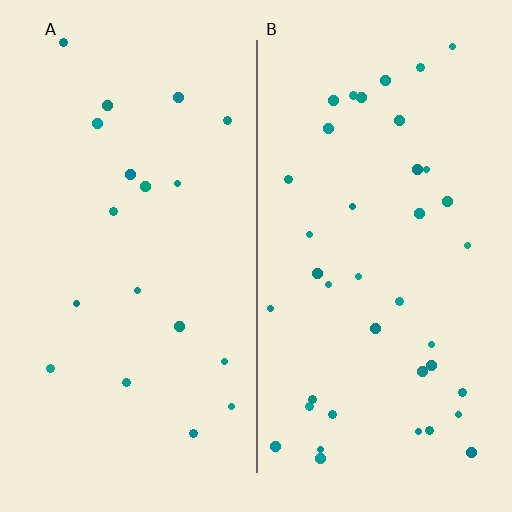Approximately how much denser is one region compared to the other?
Approximately 2.1× — region B over region A.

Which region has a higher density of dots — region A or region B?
B (the right).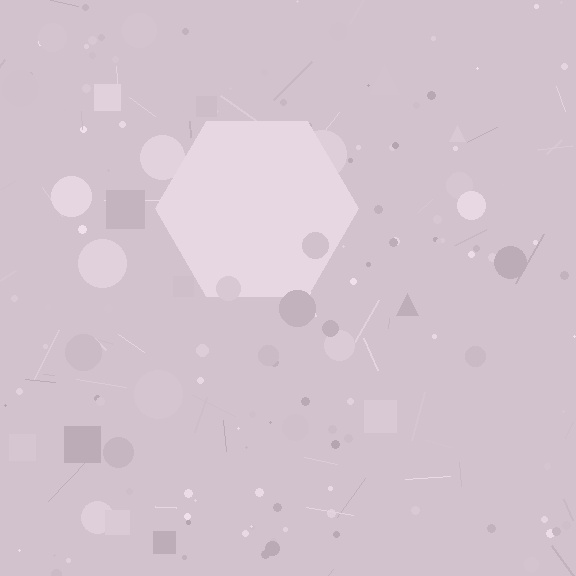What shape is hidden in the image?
A hexagon is hidden in the image.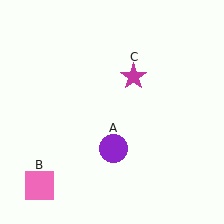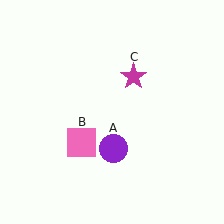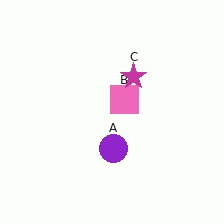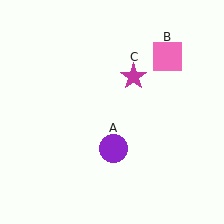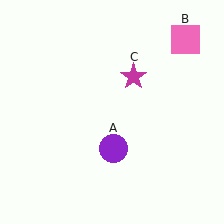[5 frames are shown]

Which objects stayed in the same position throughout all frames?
Purple circle (object A) and magenta star (object C) remained stationary.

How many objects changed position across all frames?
1 object changed position: pink square (object B).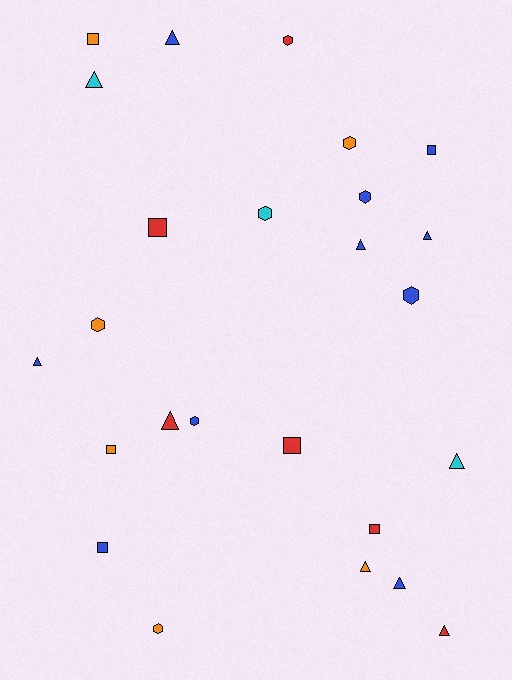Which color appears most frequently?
Blue, with 10 objects.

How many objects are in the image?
There are 25 objects.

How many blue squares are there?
There are 2 blue squares.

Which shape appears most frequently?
Triangle, with 10 objects.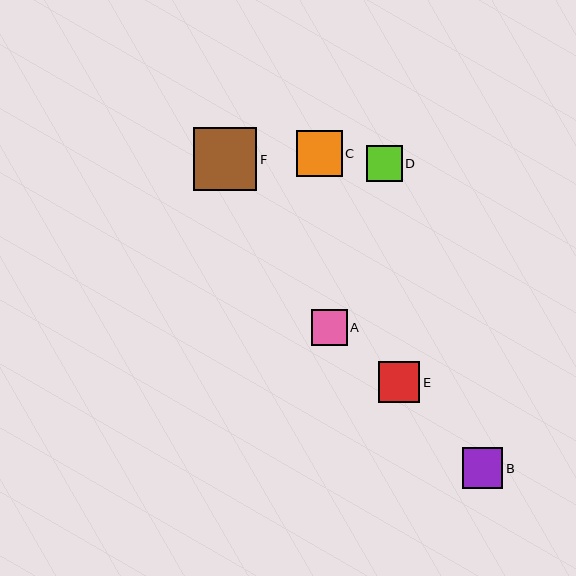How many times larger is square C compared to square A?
Square C is approximately 1.3 times the size of square A.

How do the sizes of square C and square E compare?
Square C and square E are approximately the same size.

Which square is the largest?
Square F is the largest with a size of approximately 64 pixels.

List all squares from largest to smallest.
From largest to smallest: F, C, E, B, A, D.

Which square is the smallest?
Square D is the smallest with a size of approximately 36 pixels.